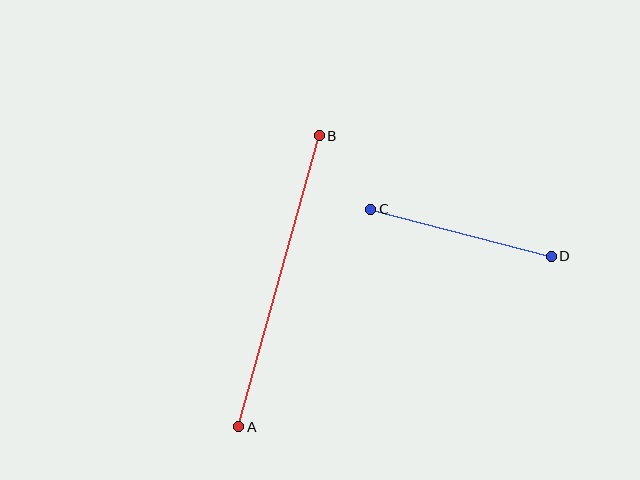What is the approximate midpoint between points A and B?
The midpoint is at approximately (279, 281) pixels.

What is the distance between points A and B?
The distance is approximately 302 pixels.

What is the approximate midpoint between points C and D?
The midpoint is at approximately (461, 233) pixels.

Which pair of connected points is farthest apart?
Points A and B are farthest apart.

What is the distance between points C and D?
The distance is approximately 187 pixels.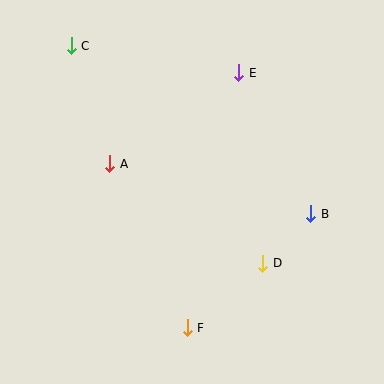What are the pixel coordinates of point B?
Point B is at (311, 214).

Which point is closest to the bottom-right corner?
Point D is closest to the bottom-right corner.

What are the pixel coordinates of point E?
Point E is at (239, 73).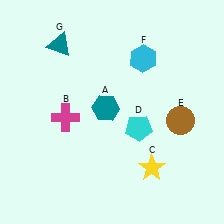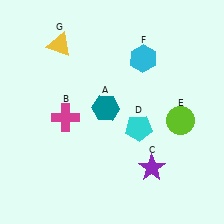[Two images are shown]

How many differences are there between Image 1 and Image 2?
There are 3 differences between the two images.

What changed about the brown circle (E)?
In Image 1, E is brown. In Image 2, it changed to lime.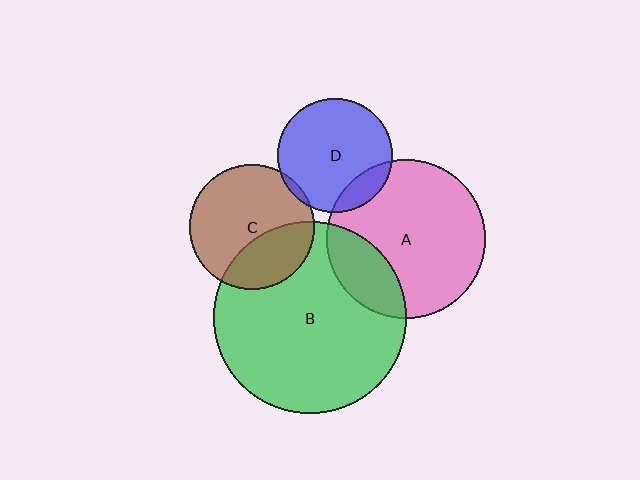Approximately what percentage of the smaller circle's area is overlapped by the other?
Approximately 5%.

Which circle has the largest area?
Circle B (green).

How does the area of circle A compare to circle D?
Approximately 1.9 times.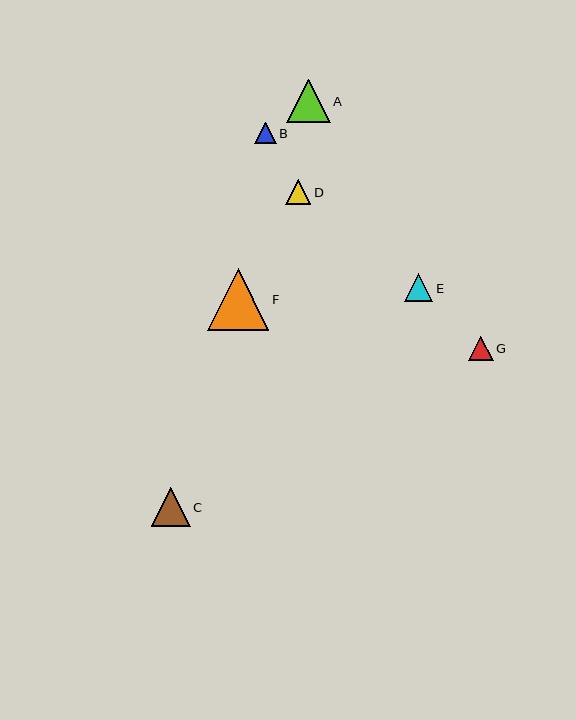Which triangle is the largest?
Triangle F is the largest with a size of approximately 62 pixels.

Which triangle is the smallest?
Triangle B is the smallest with a size of approximately 22 pixels.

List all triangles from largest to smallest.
From largest to smallest: F, A, C, E, D, G, B.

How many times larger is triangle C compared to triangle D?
Triangle C is approximately 1.5 times the size of triangle D.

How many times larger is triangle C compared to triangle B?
Triangle C is approximately 1.8 times the size of triangle B.